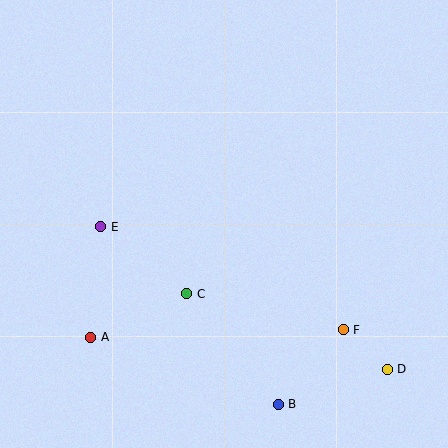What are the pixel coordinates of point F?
Point F is at (343, 330).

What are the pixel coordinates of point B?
Point B is at (278, 404).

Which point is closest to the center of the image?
Point C at (187, 294) is closest to the center.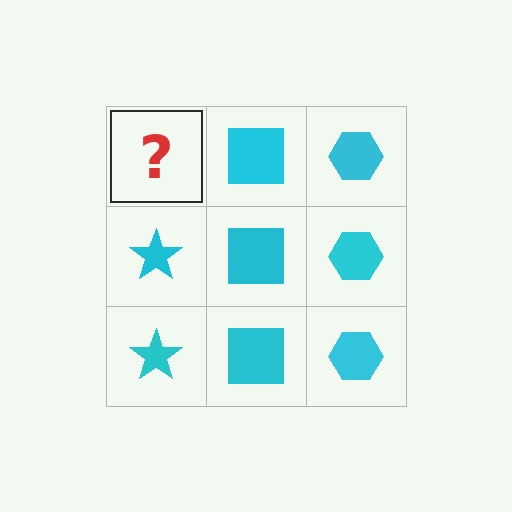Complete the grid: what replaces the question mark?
The question mark should be replaced with a cyan star.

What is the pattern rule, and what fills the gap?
The rule is that each column has a consistent shape. The gap should be filled with a cyan star.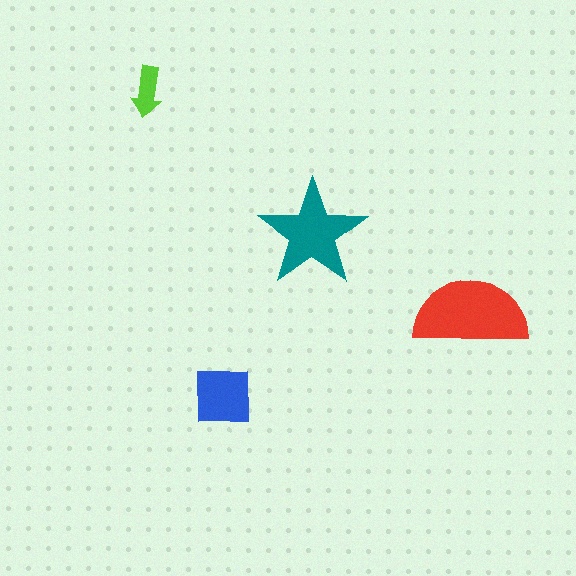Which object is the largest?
The red semicircle.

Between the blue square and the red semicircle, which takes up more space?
The red semicircle.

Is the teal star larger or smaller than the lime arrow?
Larger.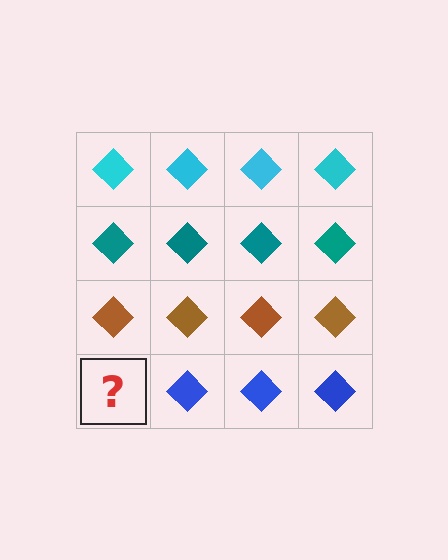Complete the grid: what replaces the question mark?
The question mark should be replaced with a blue diamond.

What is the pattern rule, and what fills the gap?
The rule is that each row has a consistent color. The gap should be filled with a blue diamond.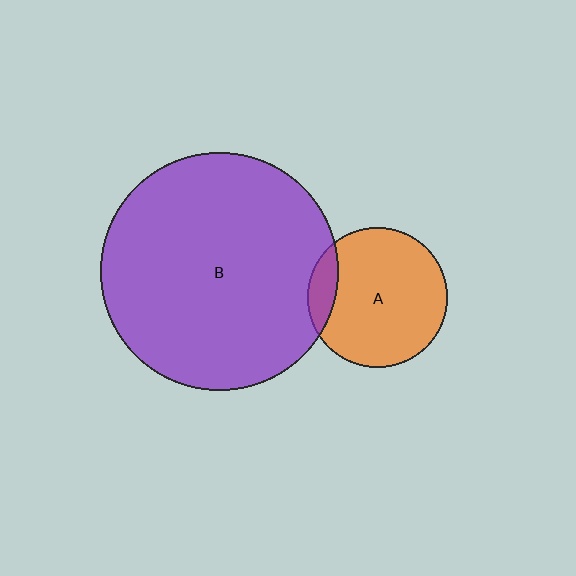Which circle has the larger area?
Circle B (purple).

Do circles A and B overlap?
Yes.